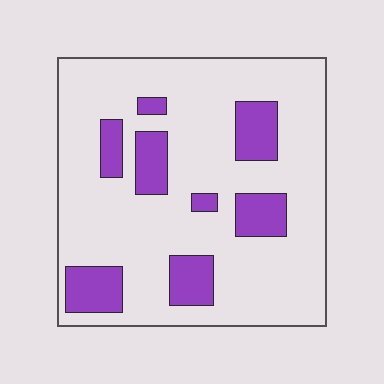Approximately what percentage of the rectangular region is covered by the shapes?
Approximately 20%.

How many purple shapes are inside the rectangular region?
8.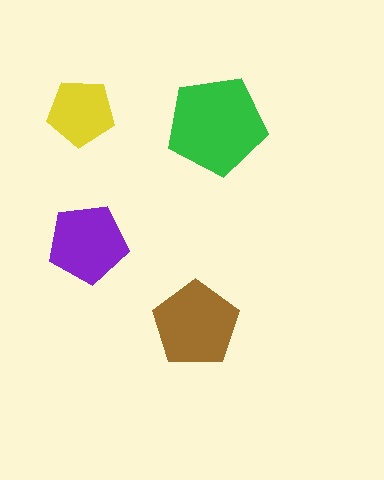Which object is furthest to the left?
The yellow pentagon is leftmost.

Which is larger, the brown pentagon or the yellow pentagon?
The brown one.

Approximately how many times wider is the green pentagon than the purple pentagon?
About 1.5 times wider.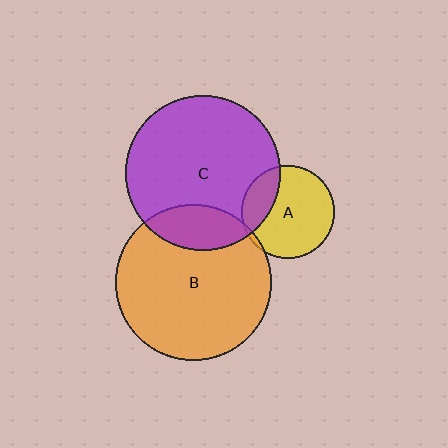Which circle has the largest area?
Circle B (orange).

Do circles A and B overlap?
Yes.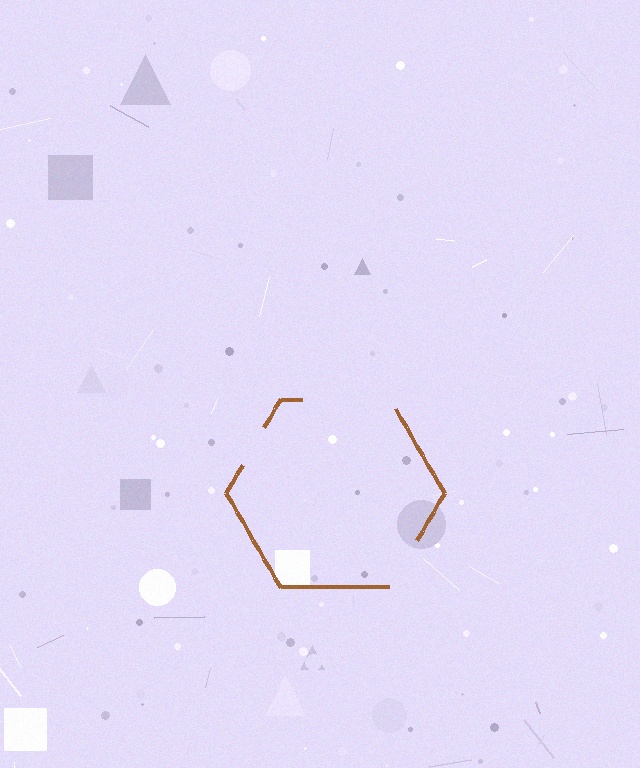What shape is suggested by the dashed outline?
The dashed outline suggests a hexagon.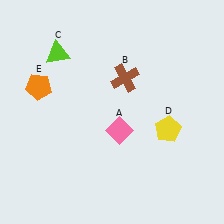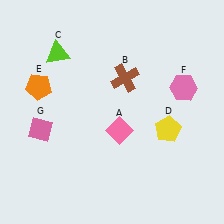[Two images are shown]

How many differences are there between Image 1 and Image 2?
There are 2 differences between the two images.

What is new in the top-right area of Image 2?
A pink hexagon (F) was added in the top-right area of Image 2.